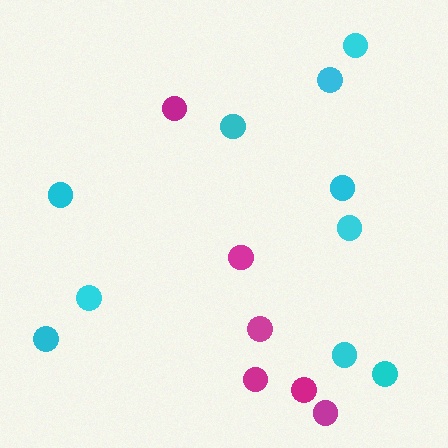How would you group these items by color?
There are 2 groups: one group of cyan circles (10) and one group of magenta circles (6).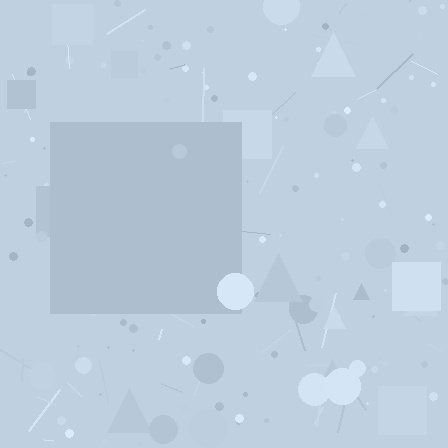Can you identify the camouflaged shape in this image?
The camouflaged shape is a square.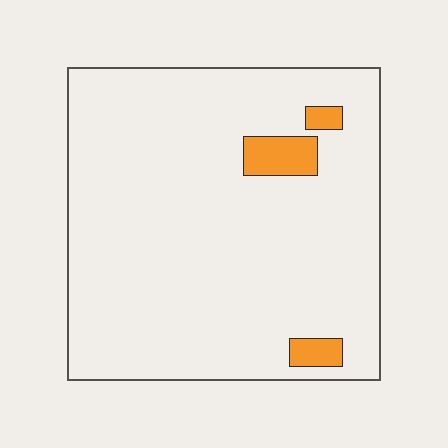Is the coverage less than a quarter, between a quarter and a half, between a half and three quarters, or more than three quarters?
Less than a quarter.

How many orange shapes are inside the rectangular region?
3.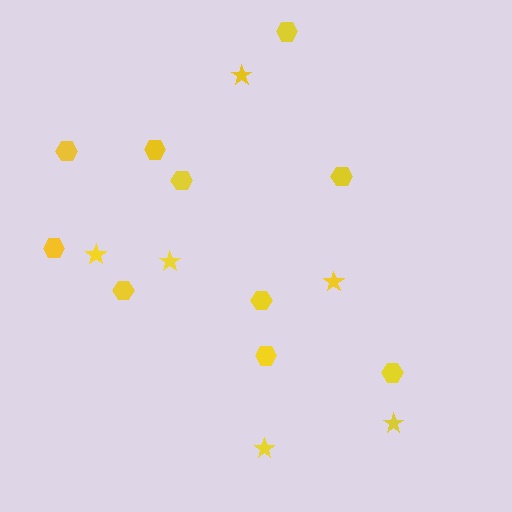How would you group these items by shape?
There are 2 groups: one group of hexagons (10) and one group of stars (6).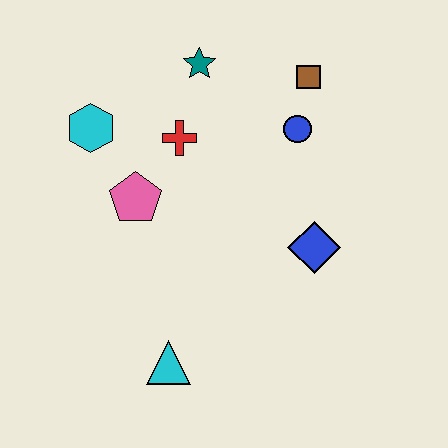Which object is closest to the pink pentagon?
The red cross is closest to the pink pentagon.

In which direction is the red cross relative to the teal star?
The red cross is below the teal star.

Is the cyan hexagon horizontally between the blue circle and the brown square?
No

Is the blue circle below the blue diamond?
No